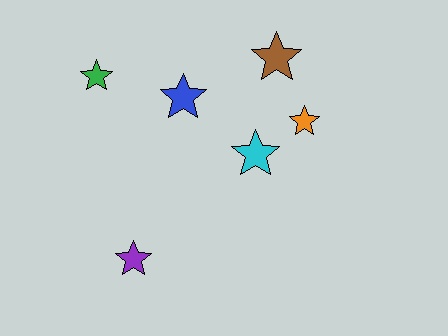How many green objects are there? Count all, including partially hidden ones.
There is 1 green object.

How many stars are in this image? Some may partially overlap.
There are 6 stars.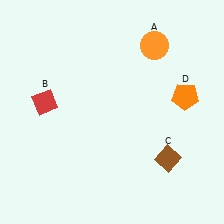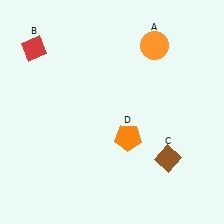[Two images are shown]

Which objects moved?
The objects that moved are: the red diamond (B), the orange pentagon (D).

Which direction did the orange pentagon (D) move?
The orange pentagon (D) moved left.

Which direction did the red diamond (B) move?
The red diamond (B) moved up.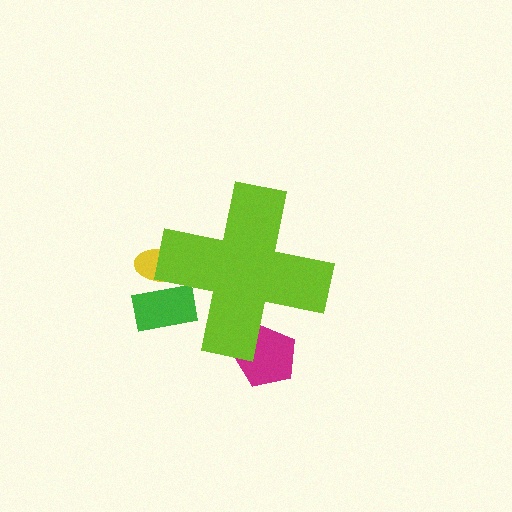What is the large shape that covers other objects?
A lime cross.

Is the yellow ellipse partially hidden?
Yes, the yellow ellipse is partially hidden behind the lime cross.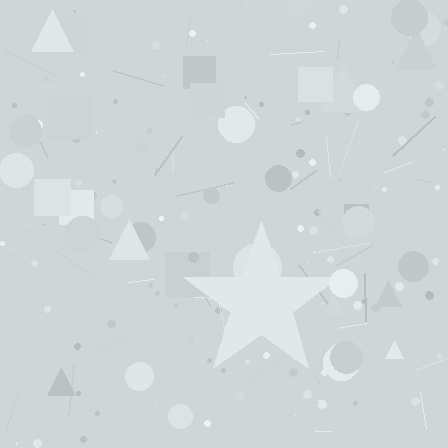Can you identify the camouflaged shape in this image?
The camouflaged shape is a star.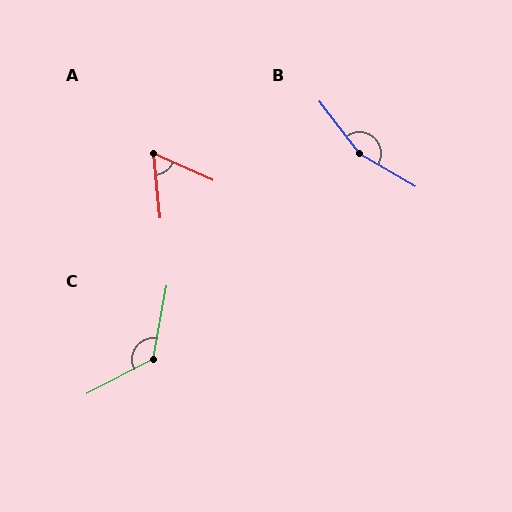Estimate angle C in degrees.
Approximately 128 degrees.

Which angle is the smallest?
A, at approximately 60 degrees.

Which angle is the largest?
B, at approximately 158 degrees.